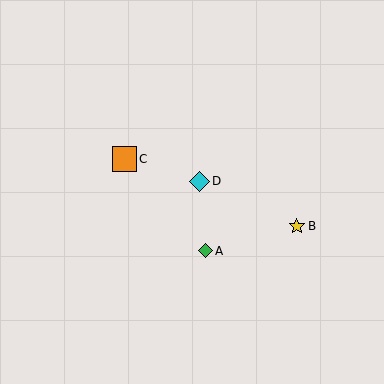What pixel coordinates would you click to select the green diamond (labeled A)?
Click at (205, 251) to select the green diamond A.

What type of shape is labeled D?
Shape D is a cyan diamond.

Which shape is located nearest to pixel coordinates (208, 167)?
The cyan diamond (labeled D) at (199, 181) is nearest to that location.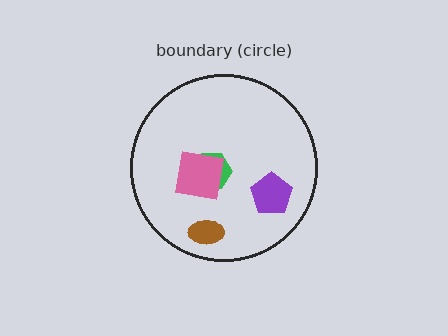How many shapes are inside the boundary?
4 inside, 0 outside.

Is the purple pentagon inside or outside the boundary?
Inside.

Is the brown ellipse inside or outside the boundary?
Inside.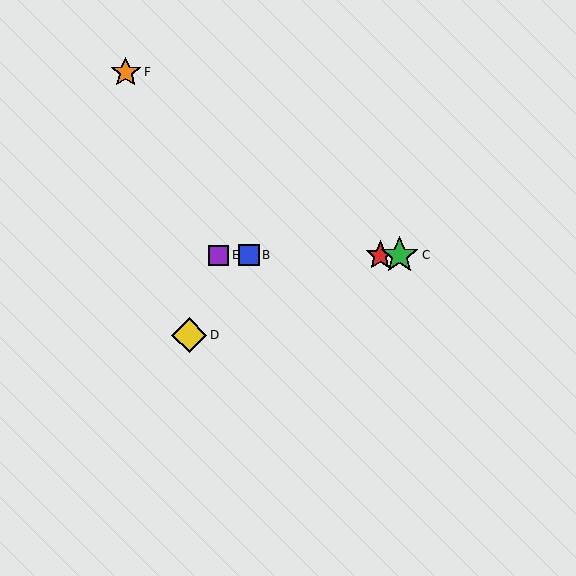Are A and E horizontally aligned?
Yes, both are at y≈255.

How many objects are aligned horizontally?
4 objects (A, B, C, E) are aligned horizontally.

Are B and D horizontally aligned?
No, B is at y≈255 and D is at y≈335.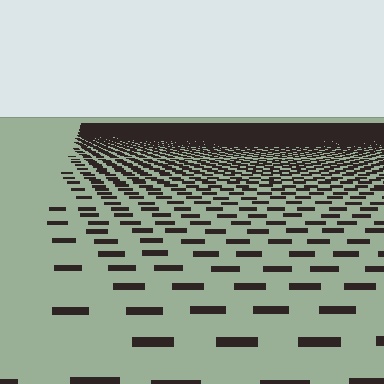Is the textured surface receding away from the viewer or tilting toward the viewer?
The surface is receding away from the viewer. Texture elements get smaller and denser toward the top.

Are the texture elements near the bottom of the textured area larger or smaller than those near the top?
Larger. Near the bottom, elements are closer to the viewer and appear at a bigger on-screen size.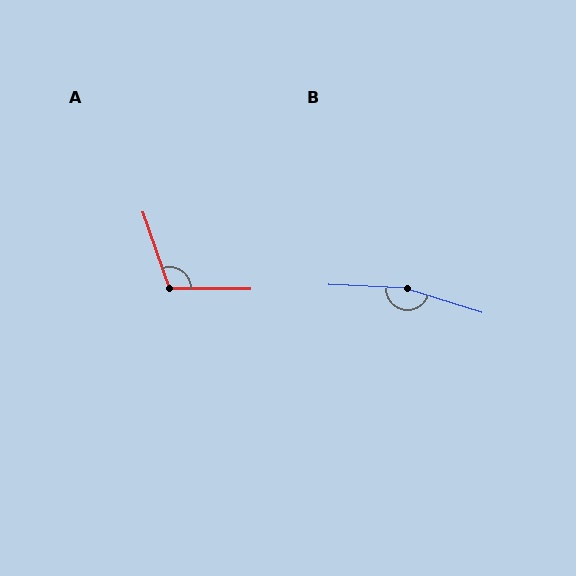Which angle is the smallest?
A, at approximately 109 degrees.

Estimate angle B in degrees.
Approximately 164 degrees.